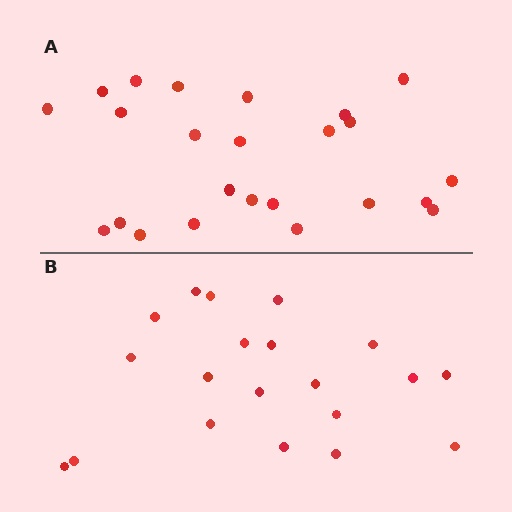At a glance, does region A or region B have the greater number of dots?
Region A (the top region) has more dots.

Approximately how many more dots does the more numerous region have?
Region A has about 4 more dots than region B.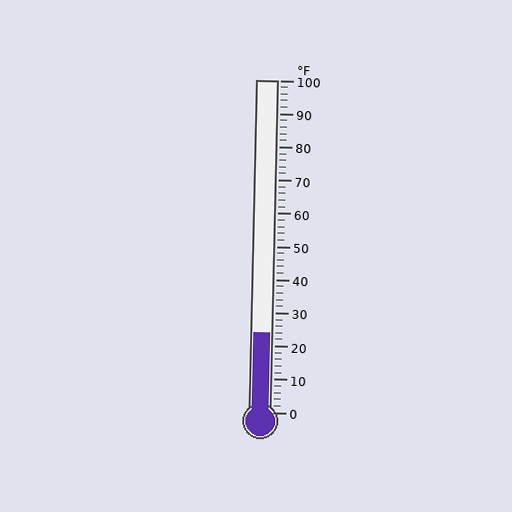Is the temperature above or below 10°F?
The temperature is above 10°F.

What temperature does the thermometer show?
The thermometer shows approximately 24°F.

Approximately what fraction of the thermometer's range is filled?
The thermometer is filled to approximately 25% of its range.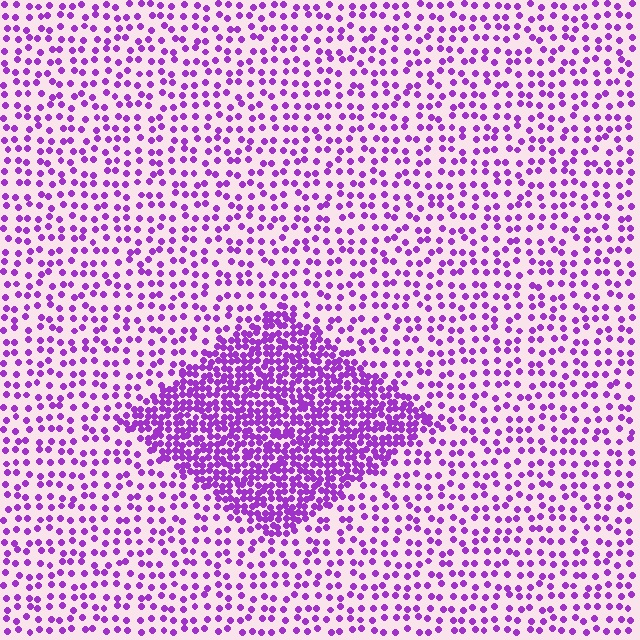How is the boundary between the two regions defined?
The boundary is defined by a change in element density (approximately 2.6x ratio). All elements are the same color, size, and shape.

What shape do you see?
I see a diamond.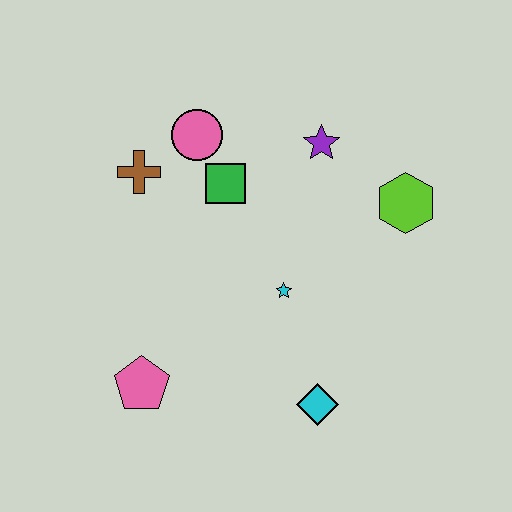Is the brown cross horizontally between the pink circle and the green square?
No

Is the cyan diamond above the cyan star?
No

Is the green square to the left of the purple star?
Yes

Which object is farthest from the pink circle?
The cyan diamond is farthest from the pink circle.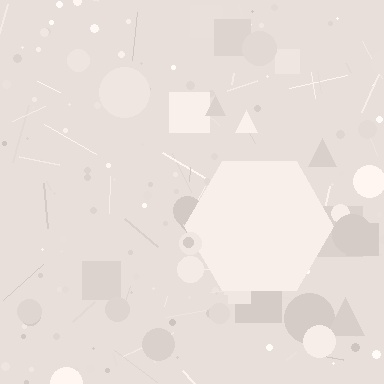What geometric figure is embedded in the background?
A hexagon is embedded in the background.